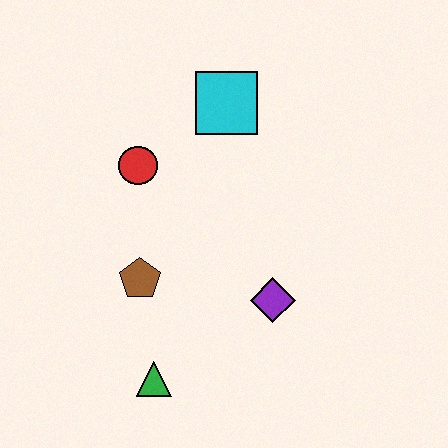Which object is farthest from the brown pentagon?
The cyan square is farthest from the brown pentagon.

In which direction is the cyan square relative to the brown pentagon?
The cyan square is above the brown pentagon.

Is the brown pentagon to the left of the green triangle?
Yes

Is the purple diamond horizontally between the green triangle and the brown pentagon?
No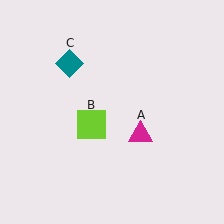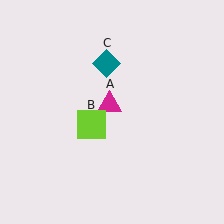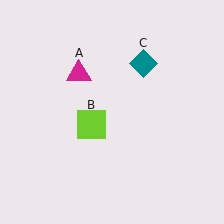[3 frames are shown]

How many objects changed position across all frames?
2 objects changed position: magenta triangle (object A), teal diamond (object C).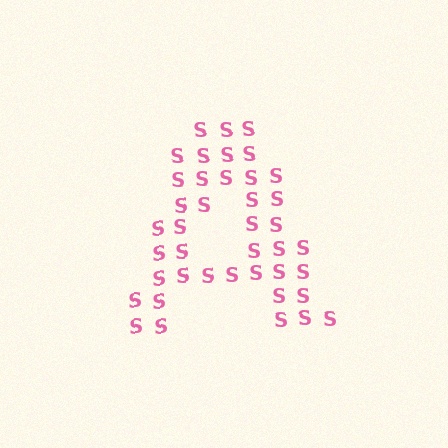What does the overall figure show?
The overall figure shows the letter A.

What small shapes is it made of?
It is made of small letter S's.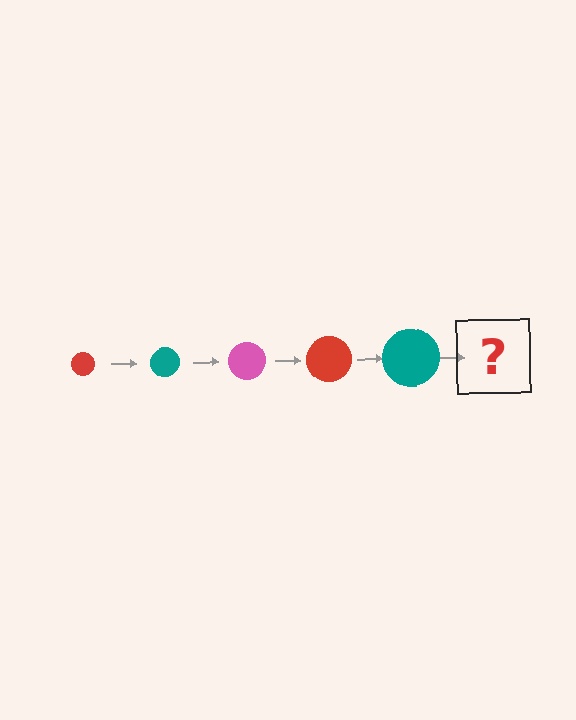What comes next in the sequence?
The next element should be a pink circle, larger than the previous one.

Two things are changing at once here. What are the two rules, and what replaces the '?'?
The two rules are that the circle grows larger each step and the color cycles through red, teal, and pink. The '?' should be a pink circle, larger than the previous one.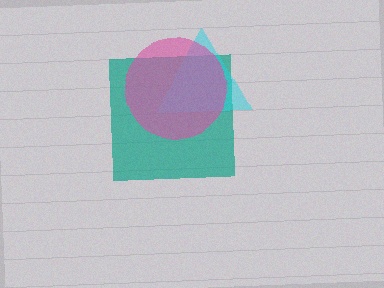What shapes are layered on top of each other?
The layered shapes are: a teal square, a cyan triangle, a pink circle.